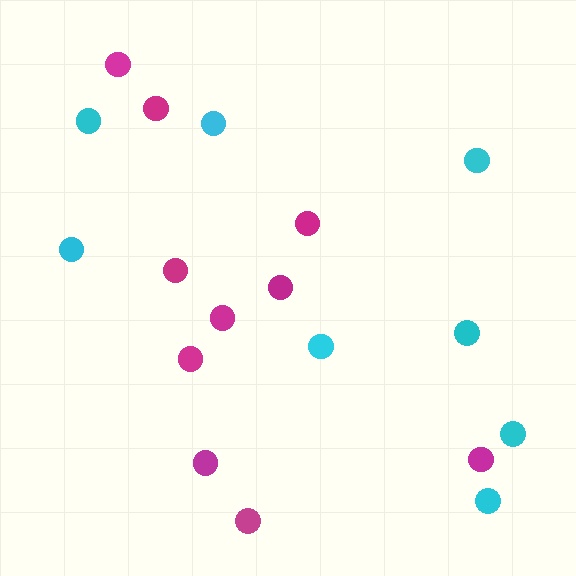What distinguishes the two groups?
There are 2 groups: one group of magenta circles (10) and one group of cyan circles (8).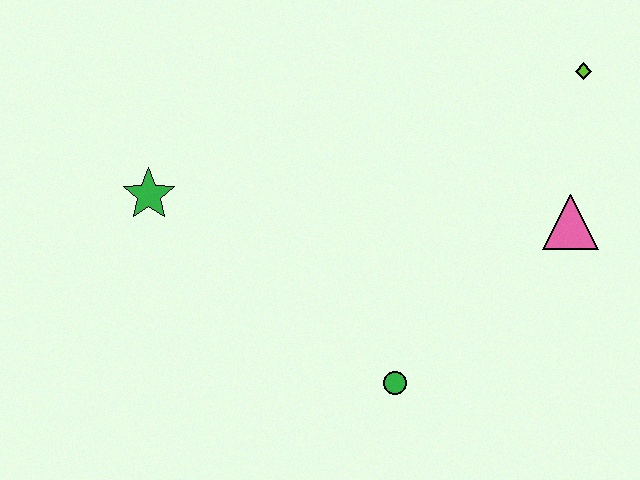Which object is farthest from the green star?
The lime diamond is farthest from the green star.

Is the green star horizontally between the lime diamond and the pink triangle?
No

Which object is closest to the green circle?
The pink triangle is closest to the green circle.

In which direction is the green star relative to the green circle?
The green star is to the left of the green circle.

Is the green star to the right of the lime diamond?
No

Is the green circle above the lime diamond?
No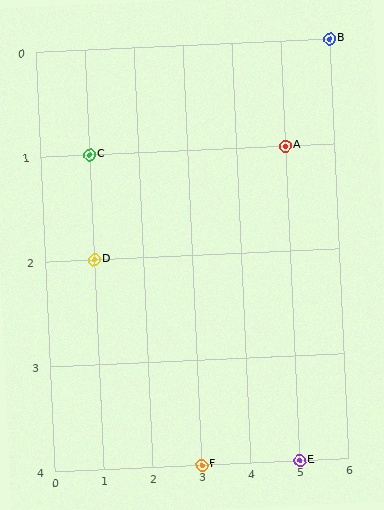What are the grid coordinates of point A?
Point A is at grid coordinates (5, 1).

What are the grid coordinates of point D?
Point D is at grid coordinates (1, 2).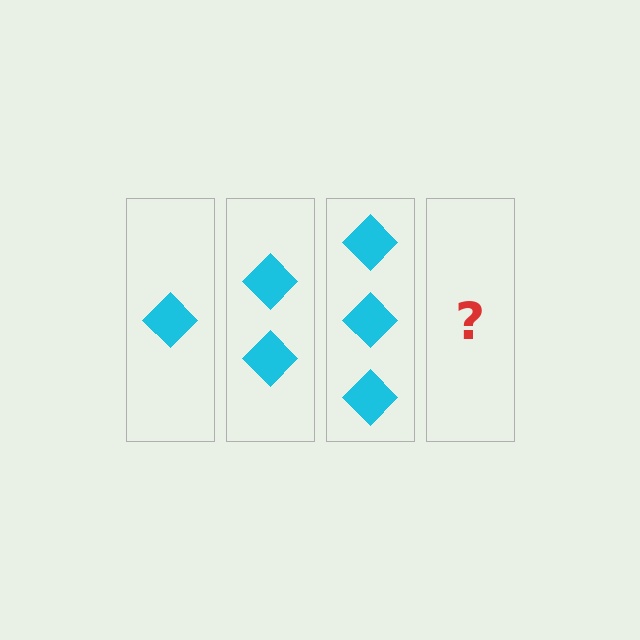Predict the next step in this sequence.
The next step is 4 diamonds.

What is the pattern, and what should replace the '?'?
The pattern is that each step adds one more diamond. The '?' should be 4 diamonds.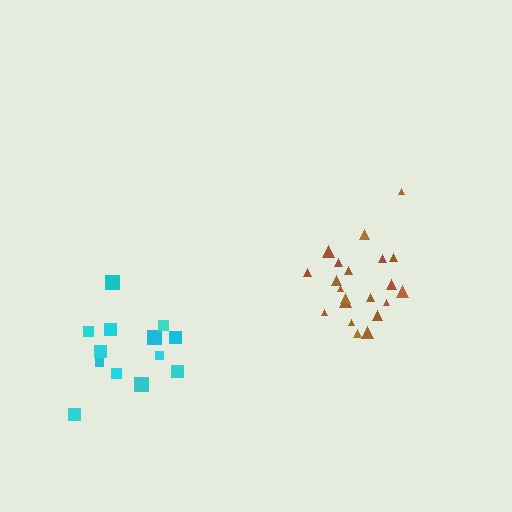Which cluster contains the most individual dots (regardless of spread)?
Brown (22).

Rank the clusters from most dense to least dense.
brown, cyan.